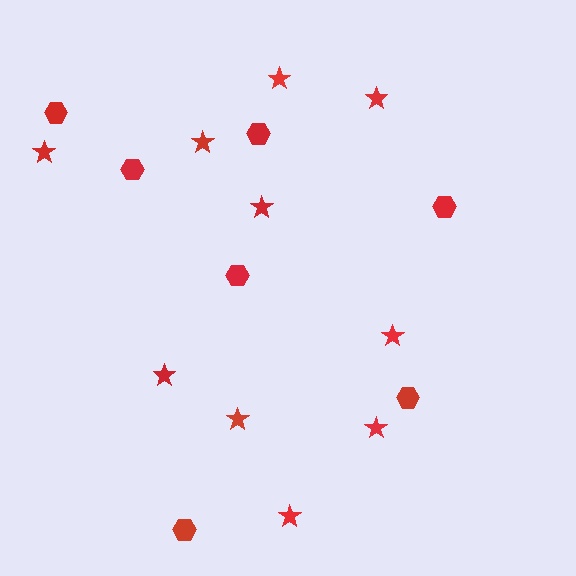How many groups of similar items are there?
There are 2 groups: one group of stars (10) and one group of hexagons (7).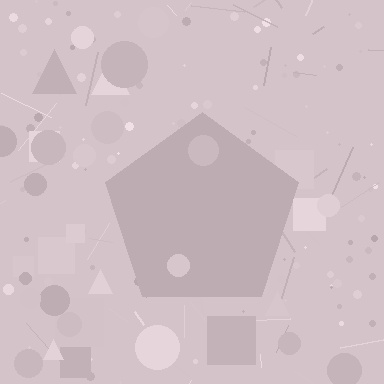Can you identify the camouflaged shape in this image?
The camouflaged shape is a pentagon.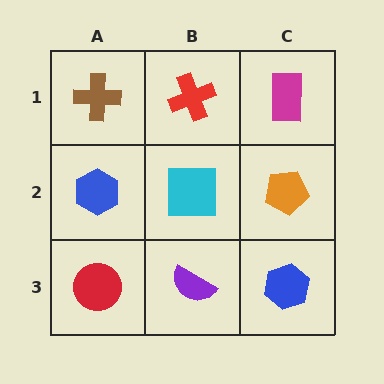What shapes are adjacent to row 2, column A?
A brown cross (row 1, column A), a red circle (row 3, column A), a cyan square (row 2, column B).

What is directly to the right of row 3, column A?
A purple semicircle.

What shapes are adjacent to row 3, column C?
An orange pentagon (row 2, column C), a purple semicircle (row 3, column B).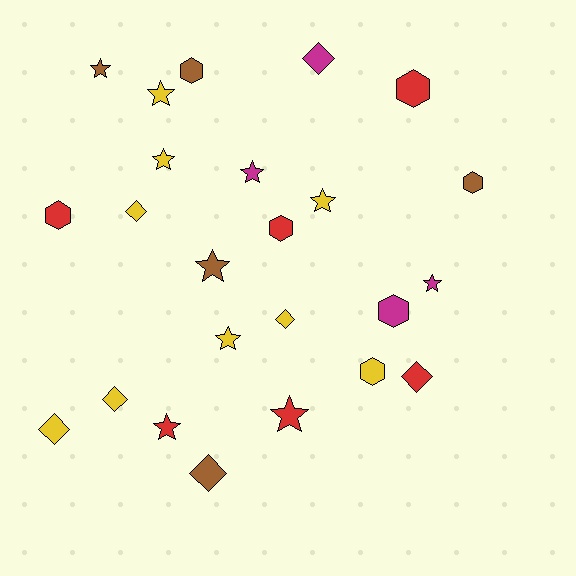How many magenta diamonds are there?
There is 1 magenta diamond.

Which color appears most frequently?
Yellow, with 9 objects.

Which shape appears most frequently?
Star, with 10 objects.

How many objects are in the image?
There are 24 objects.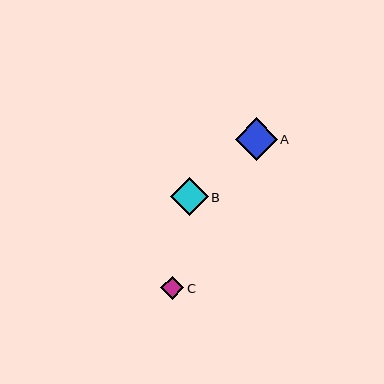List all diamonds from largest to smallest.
From largest to smallest: A, B, C.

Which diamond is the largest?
Diamond A is the largest with a size of approximately 42 pixels.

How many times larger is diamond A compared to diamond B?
Diamond A is approximately 1.1 times the size of diamond B.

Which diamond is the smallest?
Diamond C is the smallest with a size of approximately 23 pixels.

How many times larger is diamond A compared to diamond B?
Diamond A is approximately 1.1 times the size of diamond B.